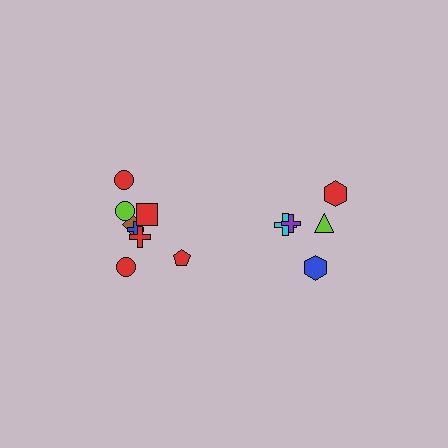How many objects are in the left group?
There are 8 objects.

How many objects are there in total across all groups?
There are 13 objects.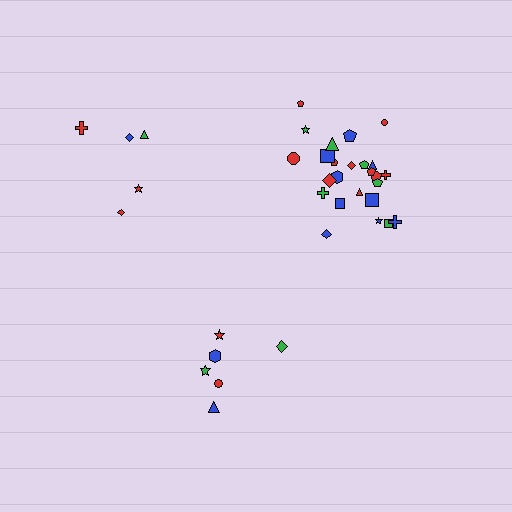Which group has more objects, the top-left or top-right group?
The top-right group.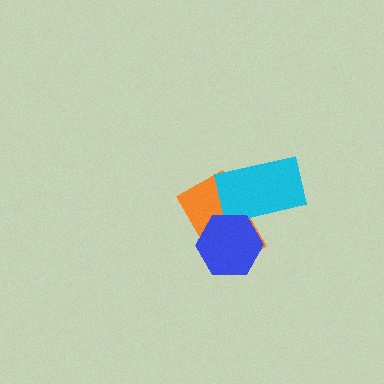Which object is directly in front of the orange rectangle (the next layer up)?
The cyan rectangle is directly in front of the orange rectangle.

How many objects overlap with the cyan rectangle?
2 objects overlap with the cyan rectangle.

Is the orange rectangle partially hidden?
Yes, it is partially covered by another shape.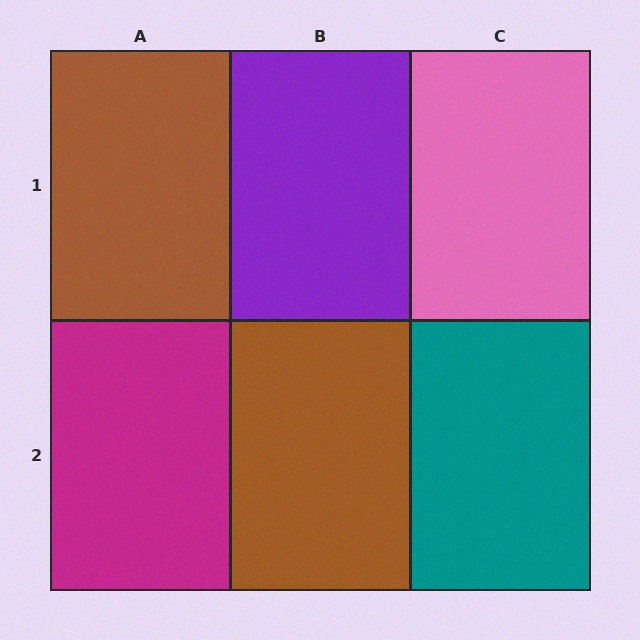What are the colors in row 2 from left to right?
Magenta, brown, teal.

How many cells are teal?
1 cell is teal.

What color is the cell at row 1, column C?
Pink.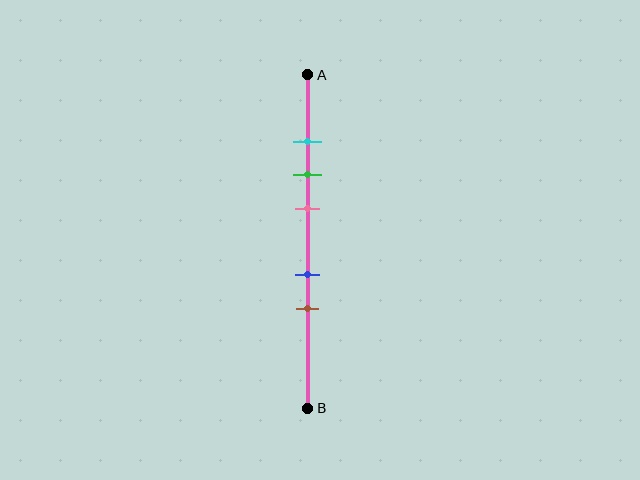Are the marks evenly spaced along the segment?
No, the marks are not evenly spaced.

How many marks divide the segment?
There are 5 marks dividing the segment.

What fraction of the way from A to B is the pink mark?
The pink mark is approximately 40% (0.4) of the way from A to B.